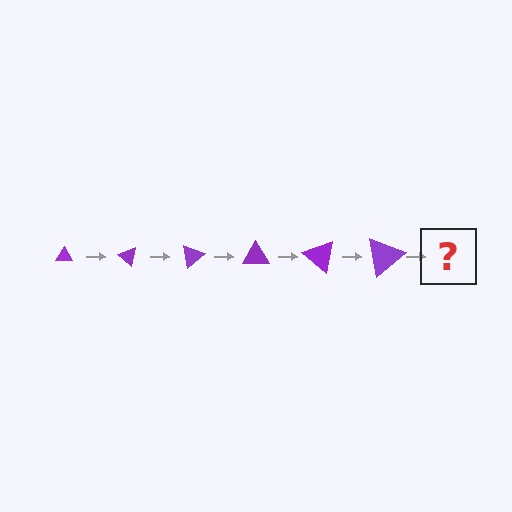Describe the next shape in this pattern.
It should be a triangle, larger than the previous one and rotated 240 degrees from the start.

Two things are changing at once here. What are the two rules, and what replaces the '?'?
The two rules are that the triangle grows larger each step and it rotates 40 degrees each step. The '?' should be a triangle, larger than the previous one and rotated 240 degrees from the start.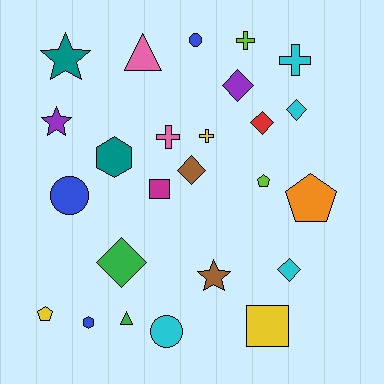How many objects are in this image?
There are 25 objects.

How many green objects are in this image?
There are 2 green objects.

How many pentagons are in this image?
There are 3 pentagons.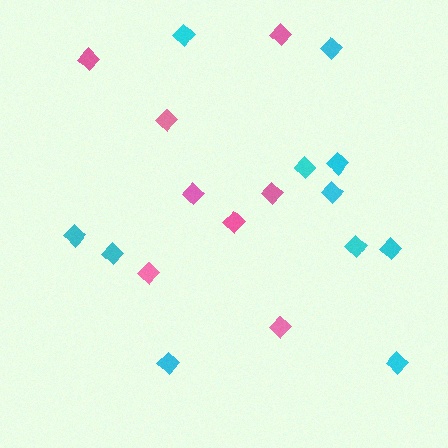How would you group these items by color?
There are 2 groups: one group of cyan diamonds (11) and one group of pink diamonds (8).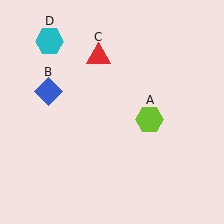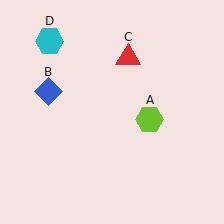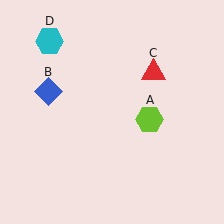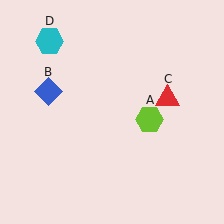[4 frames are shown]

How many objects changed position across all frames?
1 object changed position: red triangle (object C).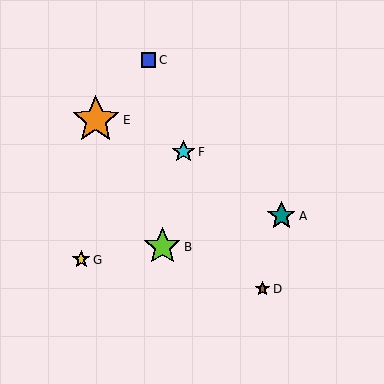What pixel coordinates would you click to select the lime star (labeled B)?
Click at (162, 247) to select the lime star B.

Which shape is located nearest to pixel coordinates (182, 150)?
The cyan star (labeled F) at (183, 152) is nearest to that location.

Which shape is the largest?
The orange star (labeled E) is the largest.